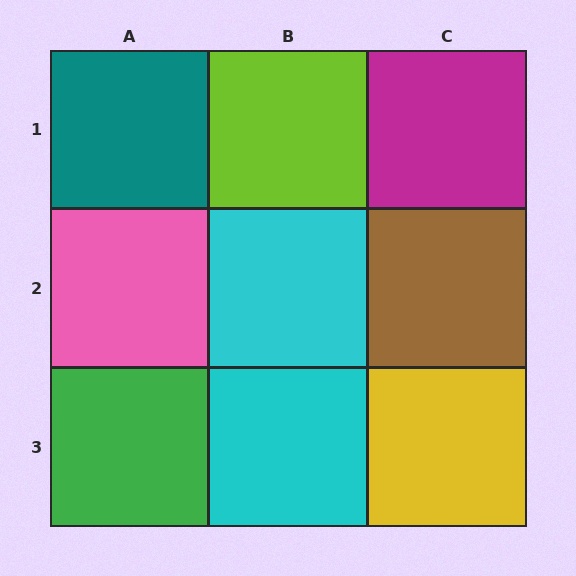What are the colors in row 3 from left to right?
Green, cyan, yellow.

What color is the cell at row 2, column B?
Cyan.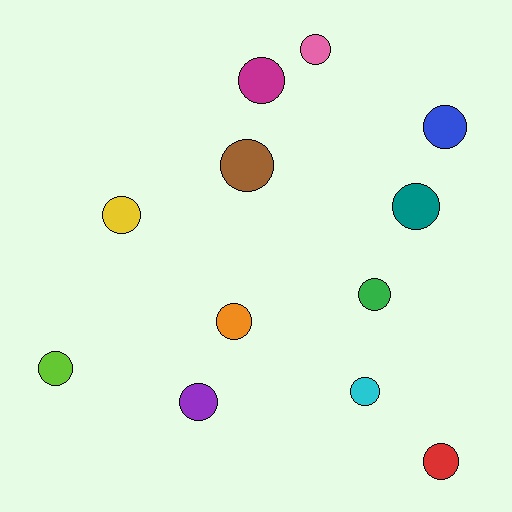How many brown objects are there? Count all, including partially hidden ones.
There is 1 brown object.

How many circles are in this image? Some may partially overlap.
There are 12 circles.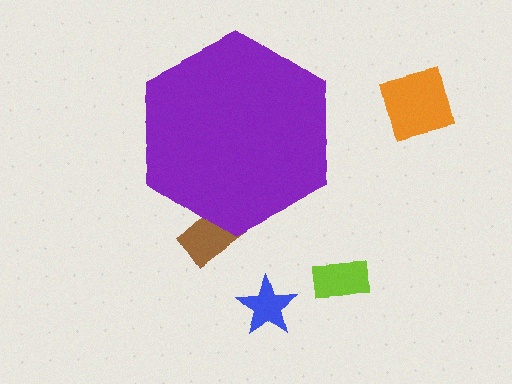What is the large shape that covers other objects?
A purple hexagon.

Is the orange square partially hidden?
No, the orange square is fully visible.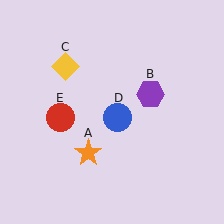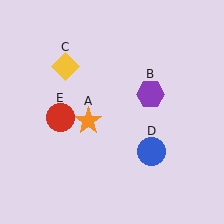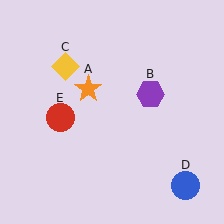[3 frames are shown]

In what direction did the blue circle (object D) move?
The blue circle (object D) moved down and to the right.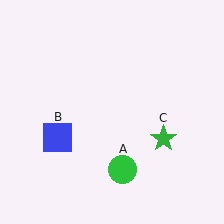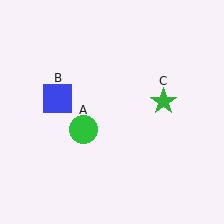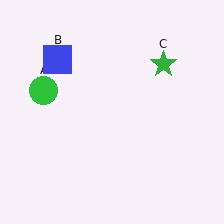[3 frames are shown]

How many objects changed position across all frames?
3 objects changed position: green circle (object A), blue square (object B), green star (object C).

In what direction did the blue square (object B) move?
The blue square (object B) moved up.